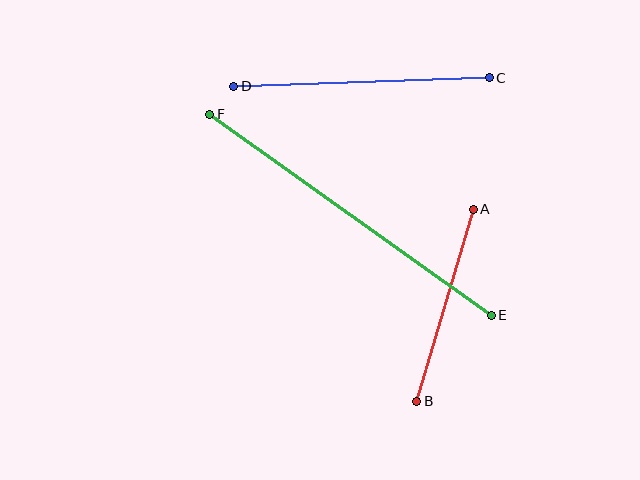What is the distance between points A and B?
The distance is approximately 200 pixels.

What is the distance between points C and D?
The distance is approximately 256 pixels.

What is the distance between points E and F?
The distance is approximately 346 pixels.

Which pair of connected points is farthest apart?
Points E and F are farthest apart.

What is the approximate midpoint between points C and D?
The midpoint is at approximately (361, 82) pixels.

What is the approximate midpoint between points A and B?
The midpoint is at approximately (445, 305) pixels.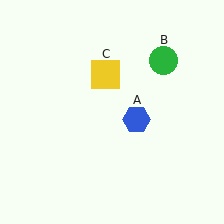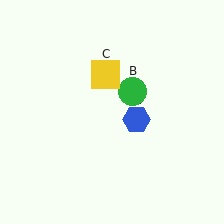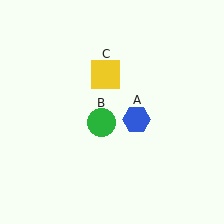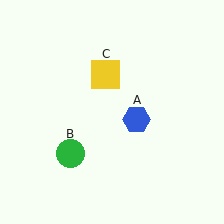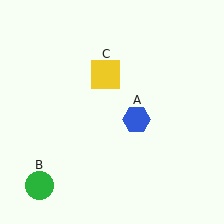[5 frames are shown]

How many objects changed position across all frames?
1 object changed position: green circle (object B).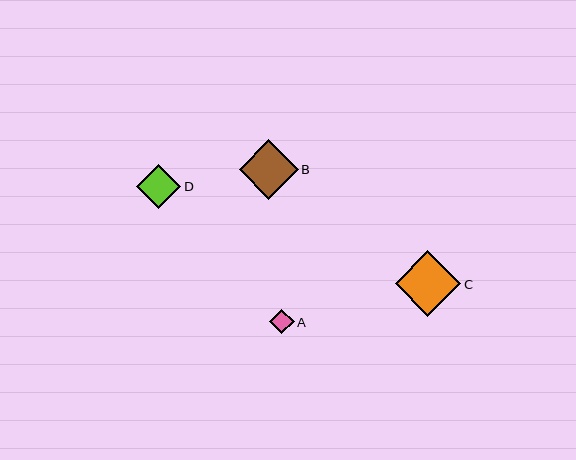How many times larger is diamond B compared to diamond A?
Diamond B is approximately 2.4 times the size of diamond A.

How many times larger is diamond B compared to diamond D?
Diamond B is approximately 1.3 times the size of diamond D.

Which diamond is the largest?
Diamond C is the largest with a size of approximately 66 pixels.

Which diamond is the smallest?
Diamond A is the smallest with a size of approximately 25 pixels.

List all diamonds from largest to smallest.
From largest to smallest: C, B, D, A.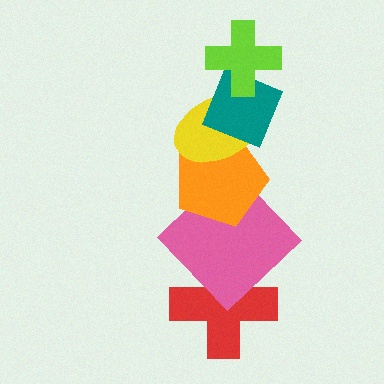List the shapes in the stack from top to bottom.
From top to bottom: the lime cross, the teal diamond, the yellow ellipse, the orange pentagon, the pink diamond, the red cross.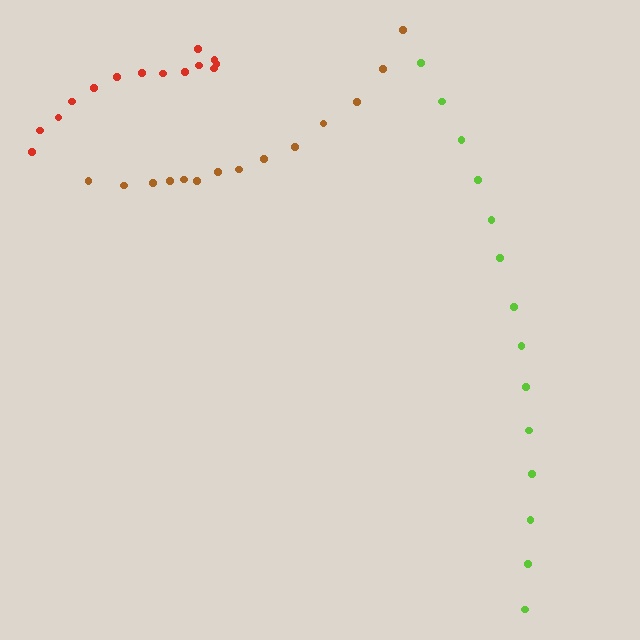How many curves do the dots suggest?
There are 3 distinct paths.